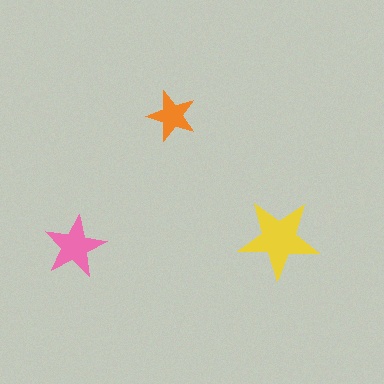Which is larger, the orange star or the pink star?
The pink one.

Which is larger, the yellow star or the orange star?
The yellow one.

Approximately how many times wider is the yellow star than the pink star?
About 1.5 times wider.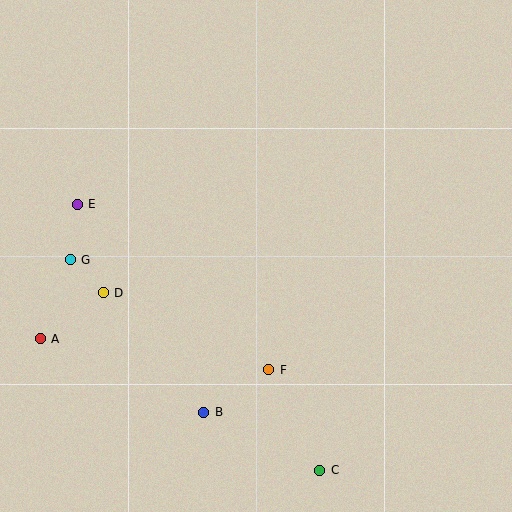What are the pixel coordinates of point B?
Point B is at (204, 412).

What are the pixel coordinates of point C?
Point C is at (320, 470).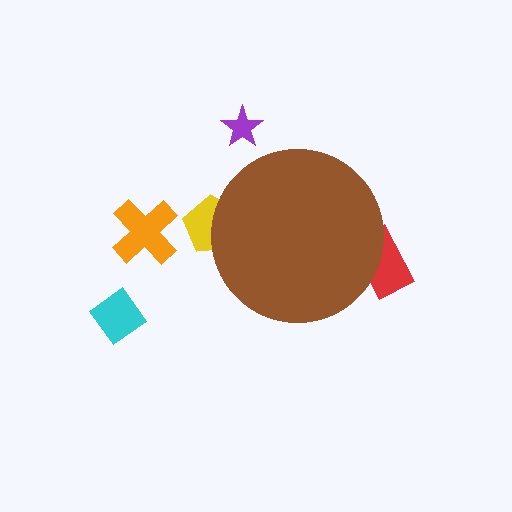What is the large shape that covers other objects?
A brown circle.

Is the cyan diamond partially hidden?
No, the cyan diamond is fully visible.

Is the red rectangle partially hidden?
Yes, the red rectangle is partially hidden behind the brown circle.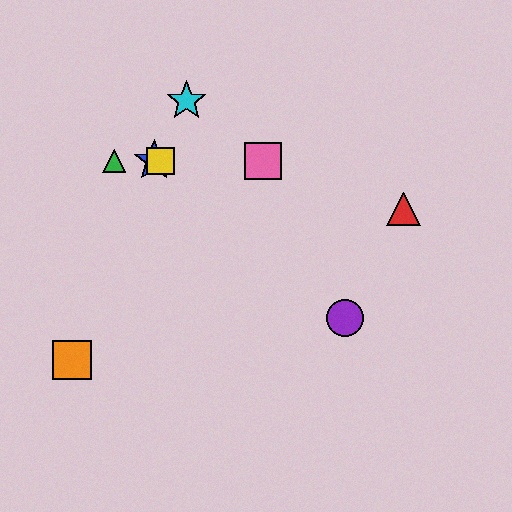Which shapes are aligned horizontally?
The blue star, the green triangle, the yellow square, the pink square are aligned horizontally.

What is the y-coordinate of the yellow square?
The yellow square is at y≈161.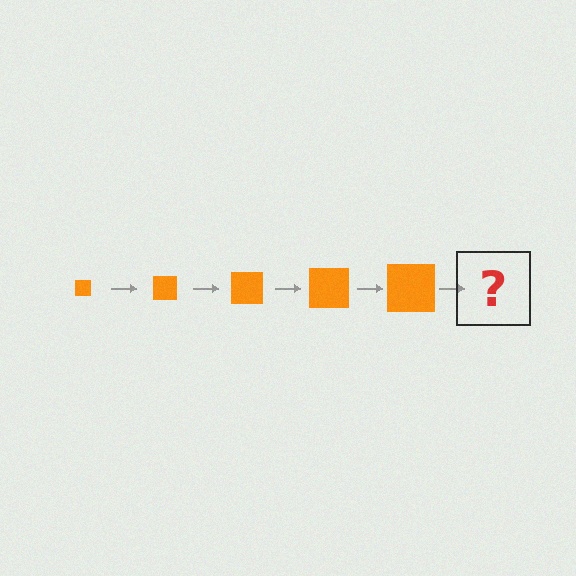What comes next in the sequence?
The next element should be an orange square, larger than the previous one.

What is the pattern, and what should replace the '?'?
The pattern is that the square gets progressively larger each step. The '?' should be an orange square, larger than the previous one.